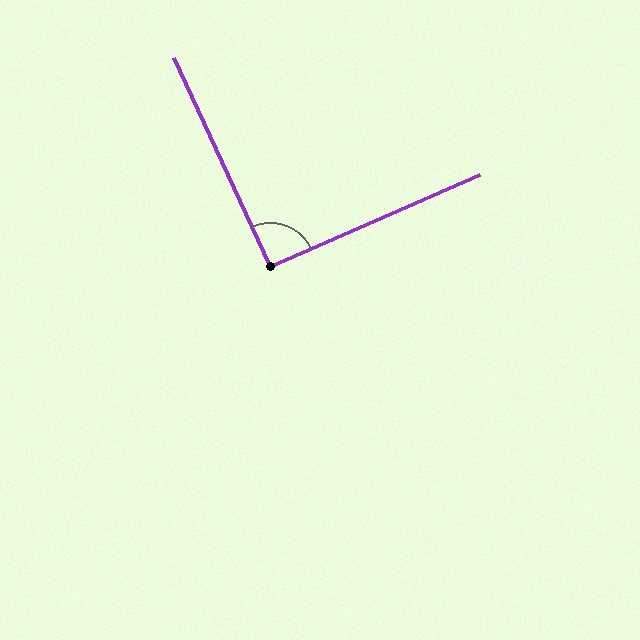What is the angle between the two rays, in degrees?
Approximately 91 degrees.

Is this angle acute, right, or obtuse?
It is approximately a right angle.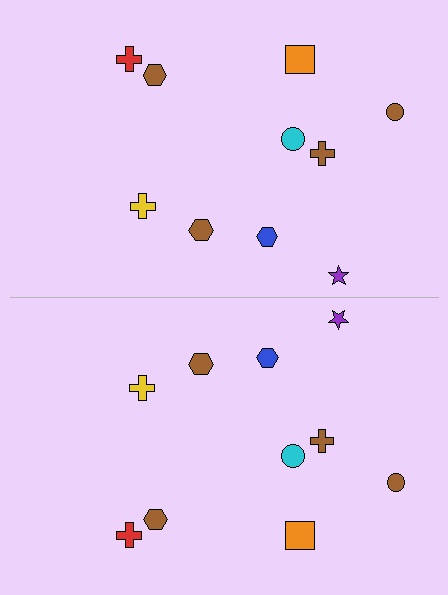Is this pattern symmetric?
Yes, this pattern has bilateral (reflection) symmetry.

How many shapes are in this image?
There are 20 shapes in this image.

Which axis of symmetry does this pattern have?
The pattern has a horizontal axis of symmetry running through the center of the image.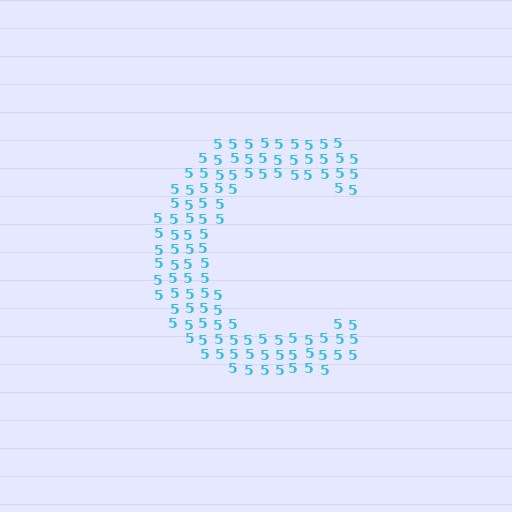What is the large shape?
The large shape is the letter C.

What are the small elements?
The small elements are digit 5's.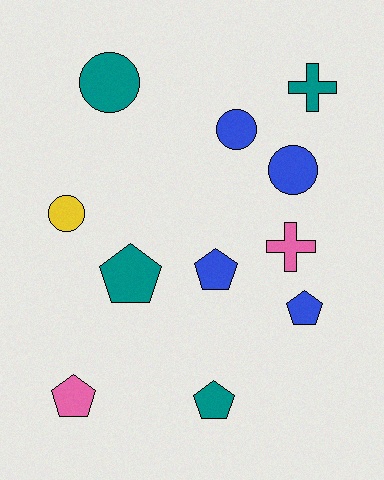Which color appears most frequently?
Teal, with 4 objects.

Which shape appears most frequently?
Pentagon, with 5 objects.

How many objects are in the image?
There are 11 objects.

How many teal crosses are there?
There is 1 teal cross.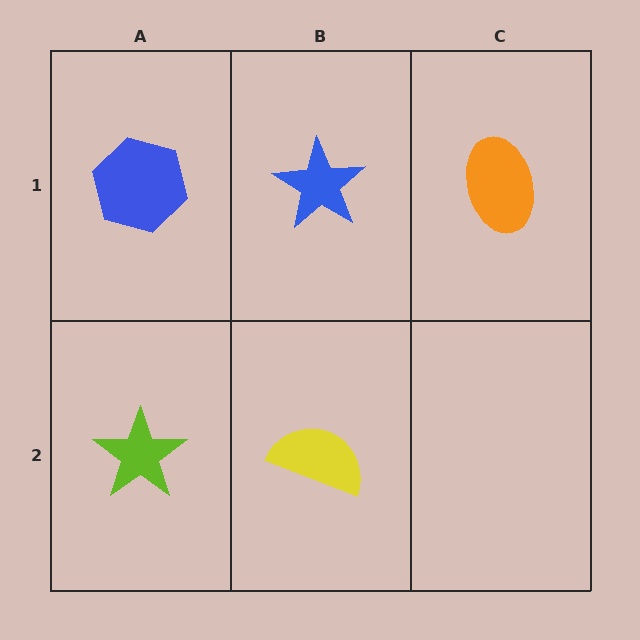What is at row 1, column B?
A blue star.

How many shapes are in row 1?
3 shapes.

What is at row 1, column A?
A blue hexagon.